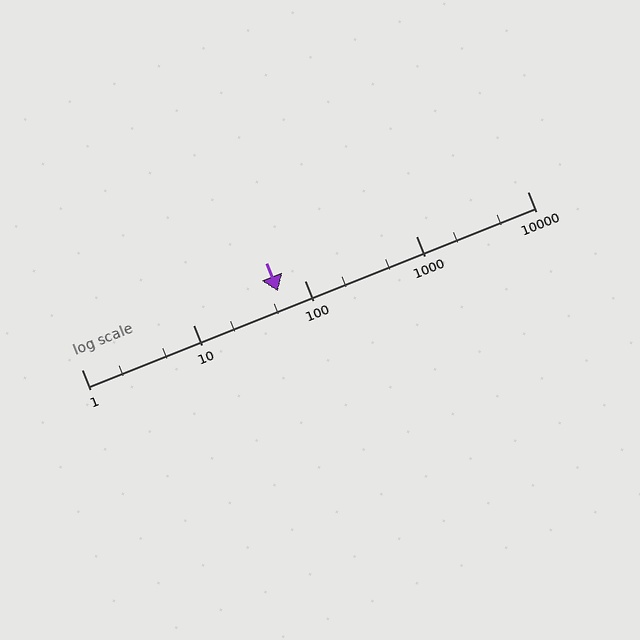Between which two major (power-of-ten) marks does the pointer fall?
The pointer is between 10 and 100.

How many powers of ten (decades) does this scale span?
The scale spans 4 decades, from 1 to 10000.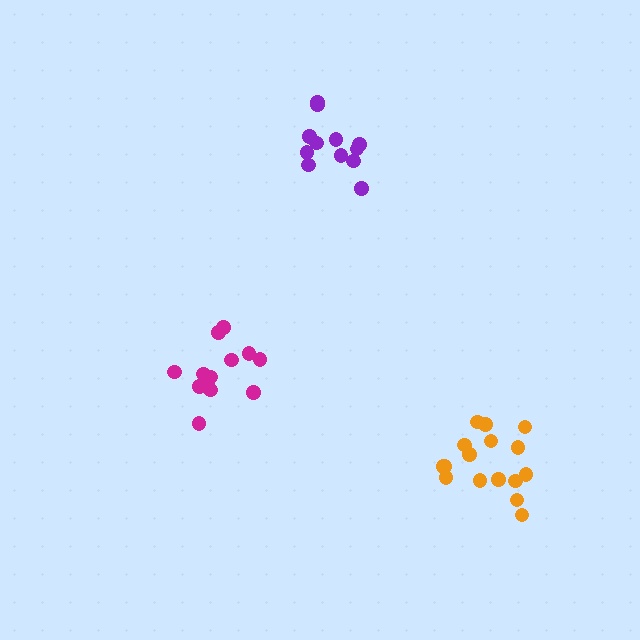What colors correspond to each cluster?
The clusters are colored: orange, magenta, purple.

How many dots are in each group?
Group 1: 16 dots, Group 2: 13 dots, Group 3: 12 dots (41 total).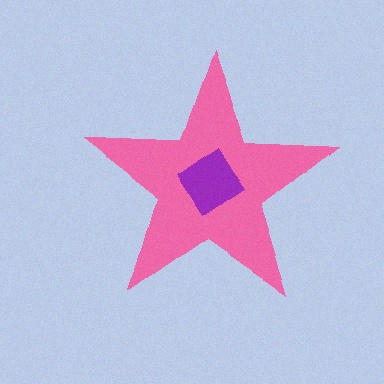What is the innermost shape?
The purple diamond.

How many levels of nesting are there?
2.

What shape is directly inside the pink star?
The purple diamond.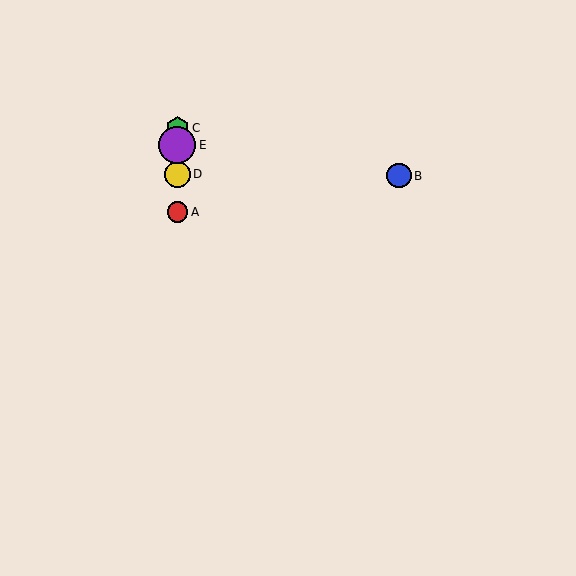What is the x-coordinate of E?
Object E is at x≈177.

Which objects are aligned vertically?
Objects A, C, D, E are aligned vertically.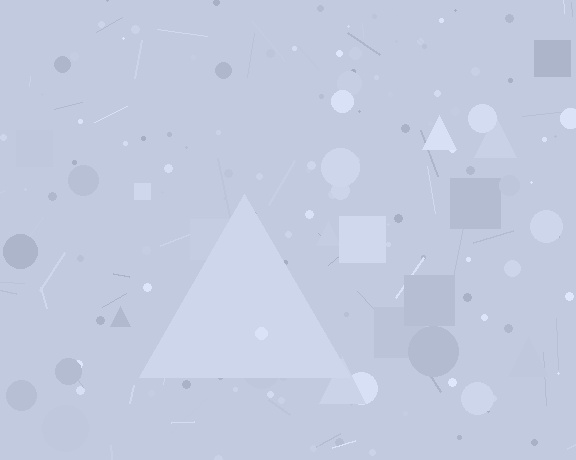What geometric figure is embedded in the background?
A triangle is embedded in the background.